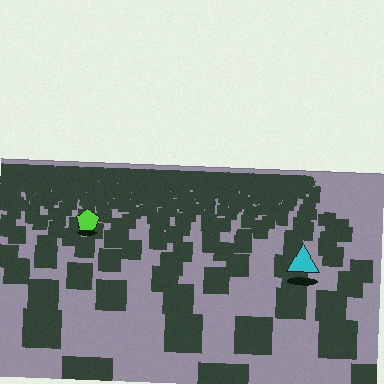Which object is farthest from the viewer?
The lime pentagon is farthest from the viewer. It appears smaller and the ground texture around it is denser.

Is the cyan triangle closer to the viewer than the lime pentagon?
Yes. The cyan triangle is closer — you can tell from the texture gradient: the ground texture is coarser near it.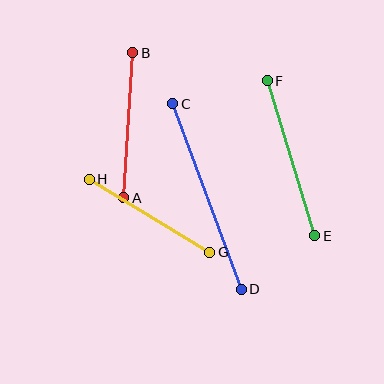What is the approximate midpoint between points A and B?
The midpoint is at approximately (128, 125) pixels.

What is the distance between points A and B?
The distance is approximately 145 pixels.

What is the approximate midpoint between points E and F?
The midpoint is at approximately (291, 158) pixels.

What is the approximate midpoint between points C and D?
The midpoint is at approximately (207, 197) pixels.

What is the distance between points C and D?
The distance is approximately 198 pixels.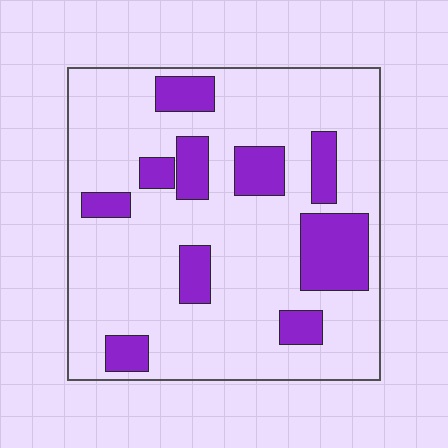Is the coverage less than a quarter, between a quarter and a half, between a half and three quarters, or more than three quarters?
Less than a quarter.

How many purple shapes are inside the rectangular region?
10.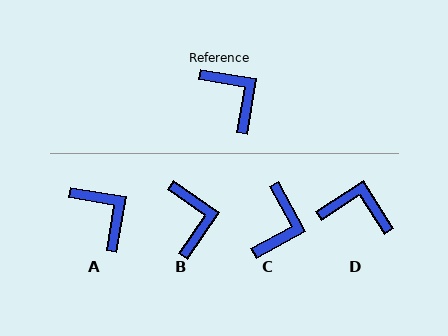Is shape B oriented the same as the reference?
No, it is off by about 26 degrees.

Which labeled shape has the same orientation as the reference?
A.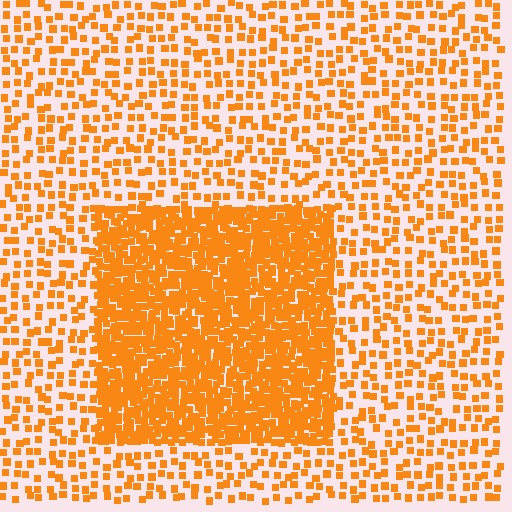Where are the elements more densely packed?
The elements are more densely packed inside the rectangle boundary.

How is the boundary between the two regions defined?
The boundary is defined by a change in element density (approximately 3.0x ratio). All elements are the same color, size, and shape.